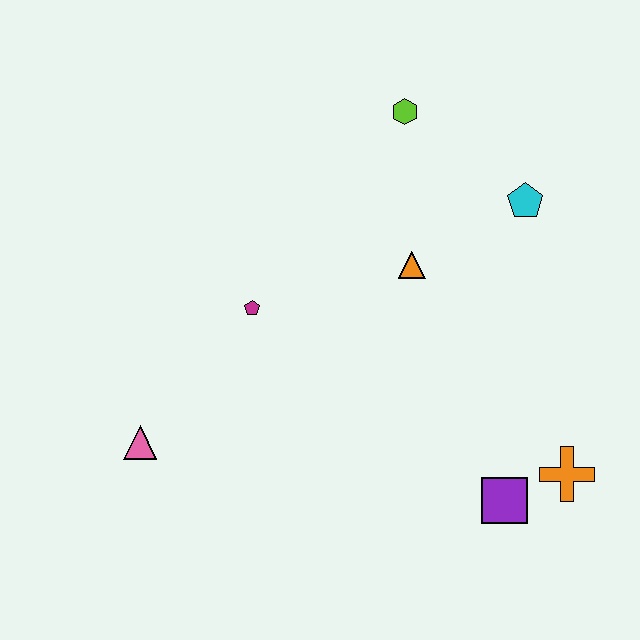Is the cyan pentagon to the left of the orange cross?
Yes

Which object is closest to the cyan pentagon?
The orange triangle is closest to the cyan pentagon.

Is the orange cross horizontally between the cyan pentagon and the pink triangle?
No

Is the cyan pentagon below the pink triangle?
No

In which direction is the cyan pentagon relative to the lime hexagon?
The cyan pentagon is to the right of the lime hexagon.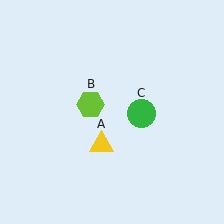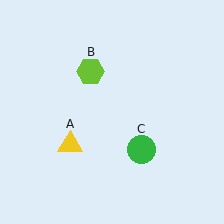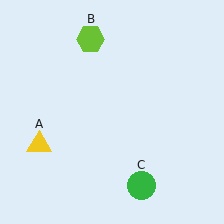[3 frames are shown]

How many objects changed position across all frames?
3 objects changed position: yellow triangle (object A), lime hexagon (object B), green circle (object C).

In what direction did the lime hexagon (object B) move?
The lime hexagon (object B) moved up.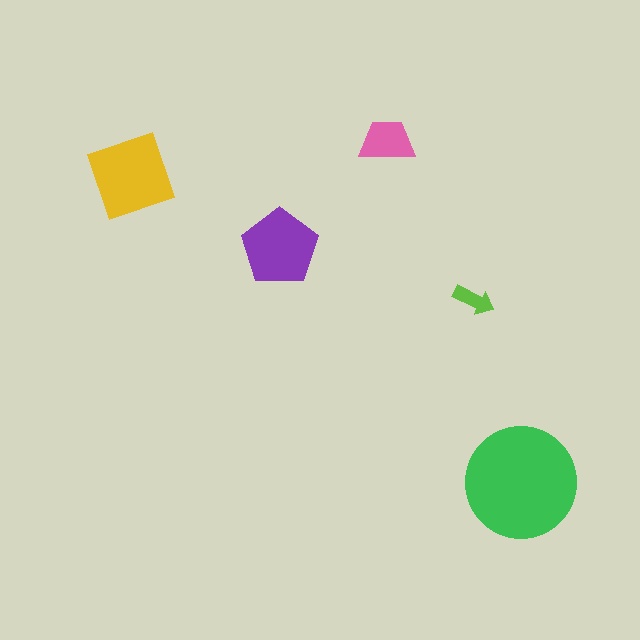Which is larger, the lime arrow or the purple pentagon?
The purple pentagon.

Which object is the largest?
The green circle.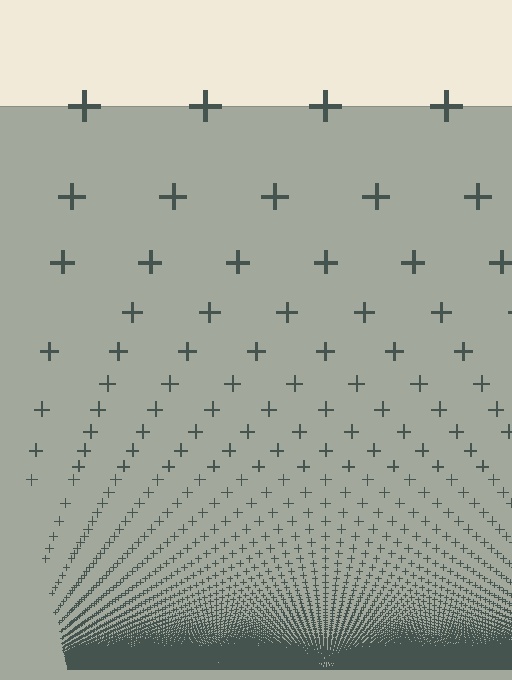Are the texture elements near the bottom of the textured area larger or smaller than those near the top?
Smaller. The gradient is inverted — elements near the bottom are smaller and denser.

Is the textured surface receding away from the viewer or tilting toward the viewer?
The surface appears to tilt toward the viewer. Texture elements get larger and sparser toward the top.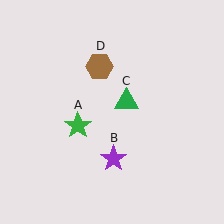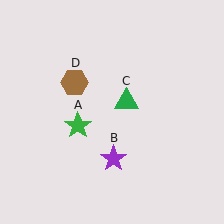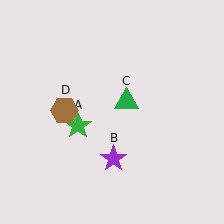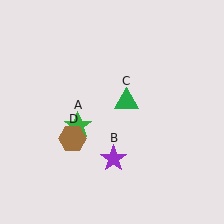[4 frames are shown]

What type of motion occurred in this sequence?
The brown hexagon (object D) rotated counterclockwise around the center of the scene.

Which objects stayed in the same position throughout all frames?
Green star (object A) and purple star (object B) and green triangle (object C) remained stationary.